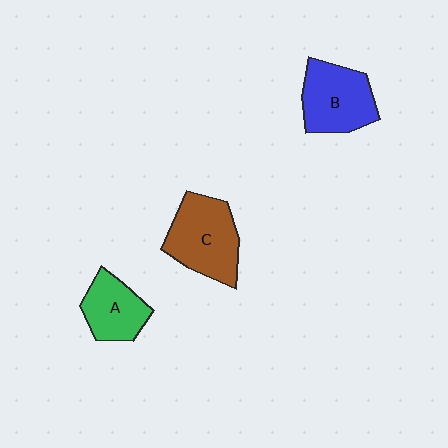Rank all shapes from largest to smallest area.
From largest to smallest: C (brown), B (blue), A (green).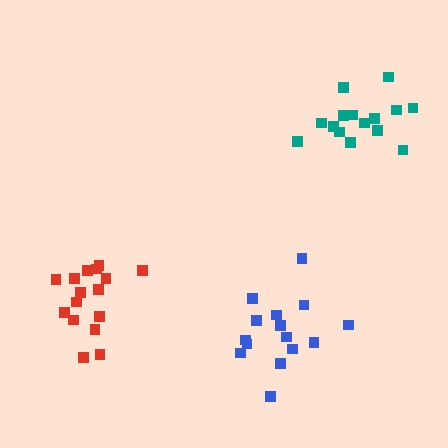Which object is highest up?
The teal cluster is topmost.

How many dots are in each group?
Group 1: 16 dots, Group 2: 15 dots, Group 3: 15 dots (46 total).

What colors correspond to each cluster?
The clusters are colored: red, teal, blue.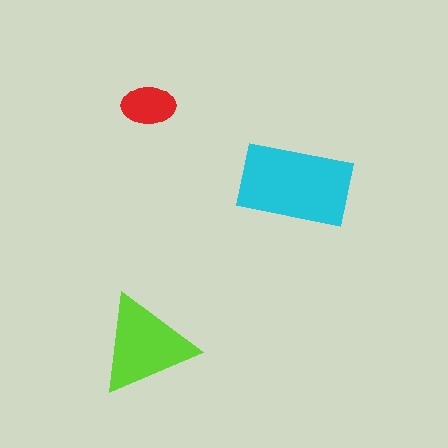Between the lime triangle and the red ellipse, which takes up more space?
The lime triangle.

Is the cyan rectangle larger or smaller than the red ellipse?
Larger.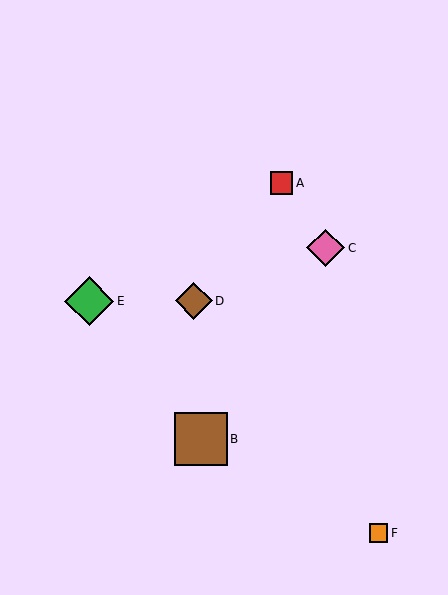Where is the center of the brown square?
The center of the brown square is at (201, 439).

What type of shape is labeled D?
Shape D is a brown diamond.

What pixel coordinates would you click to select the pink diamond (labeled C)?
Click at (326, 248) to select the pink diamond C.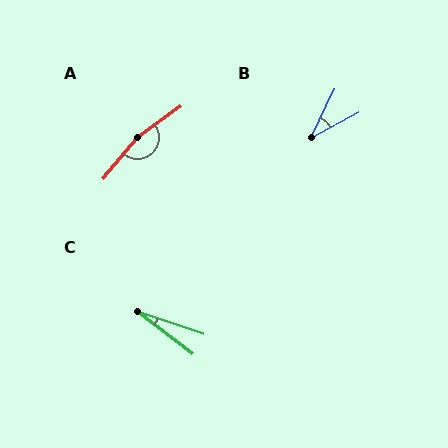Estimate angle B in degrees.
Approximately 36 degrees.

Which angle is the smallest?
C, at approximately 18 degrees.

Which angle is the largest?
A, at approximately 166 degrees.